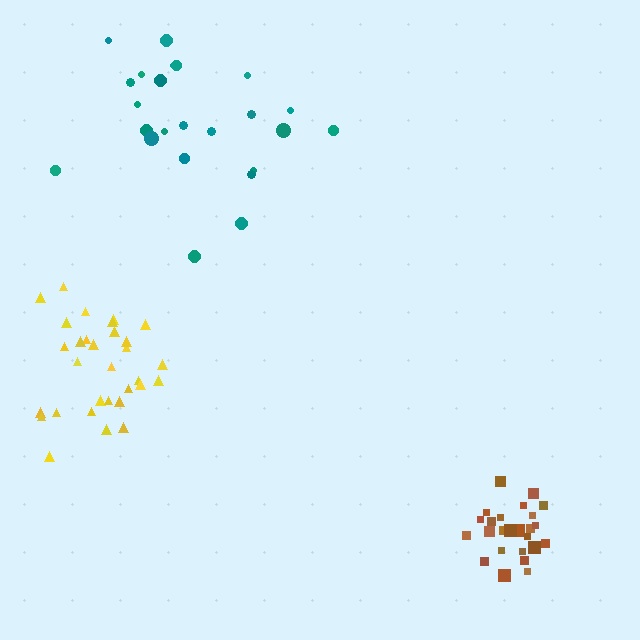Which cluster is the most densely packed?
Brown.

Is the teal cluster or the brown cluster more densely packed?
Brown.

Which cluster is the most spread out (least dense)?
Teal.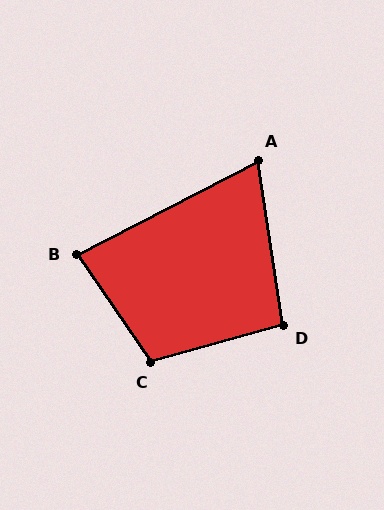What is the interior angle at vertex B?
Approximately 83 degrees (acute).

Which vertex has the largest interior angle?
C, at approximately 109 degrees.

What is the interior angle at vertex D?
Approximately 97 degrees (obtuse).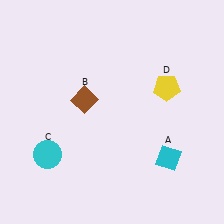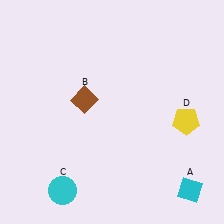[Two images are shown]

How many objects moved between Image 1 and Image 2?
3 objects moved between the two images.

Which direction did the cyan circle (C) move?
The cyan circle (C) moved down.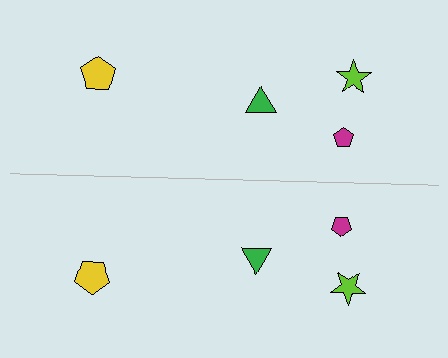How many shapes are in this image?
There are 8 shapes in this image.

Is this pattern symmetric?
Yes, this pattern has bilateral (reflection) symmetry.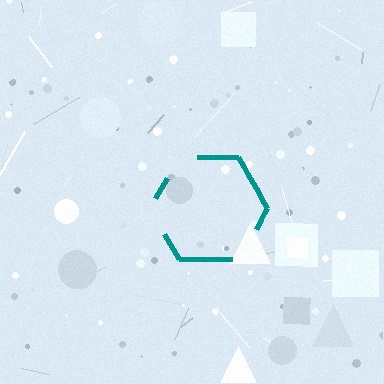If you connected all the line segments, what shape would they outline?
They would outline a hexagon.